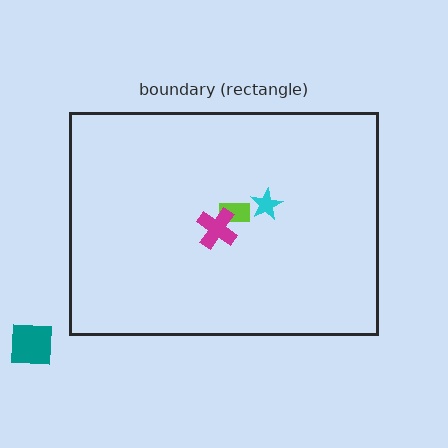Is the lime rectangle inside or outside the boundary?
Inside.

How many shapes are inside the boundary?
3 inside, 1 outside.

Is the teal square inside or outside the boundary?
Outside.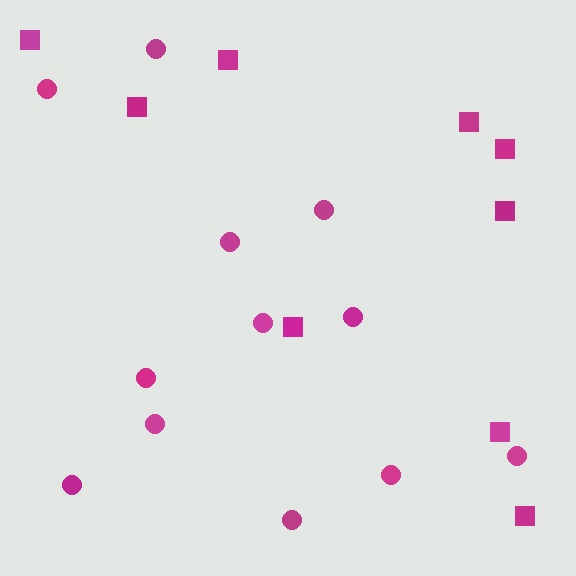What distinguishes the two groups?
There are 2 groups: one group of circles (12) and one group of squares (9).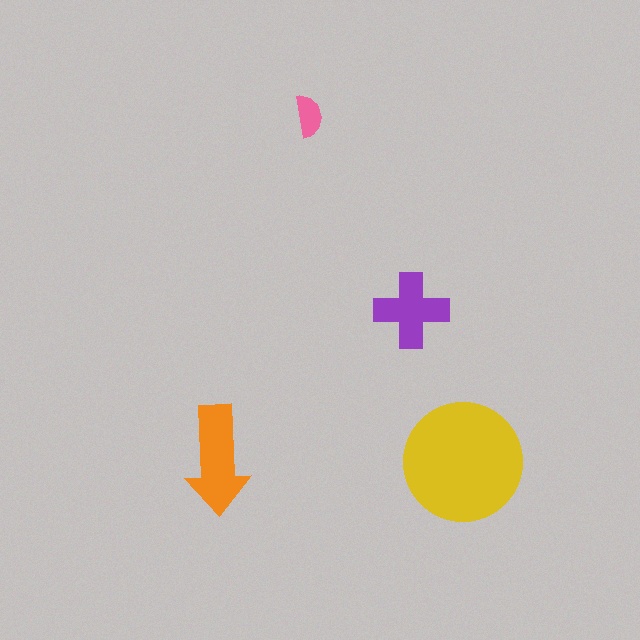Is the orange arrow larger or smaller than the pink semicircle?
Larger.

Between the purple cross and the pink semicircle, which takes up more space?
The purple cross.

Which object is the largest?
The yellow circle.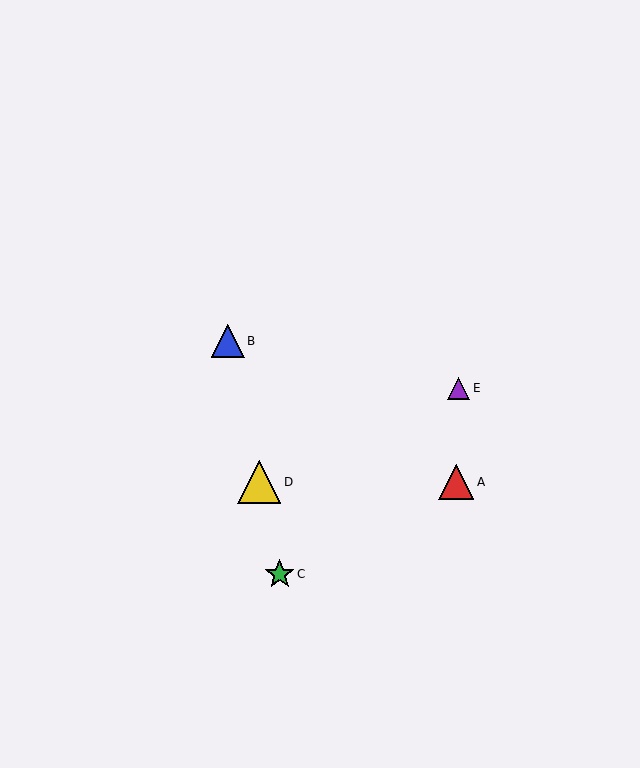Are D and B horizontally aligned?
No, D is at y≈482 and B is at y≈341.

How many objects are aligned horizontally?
2 objects (A, D) are aligned horizontally.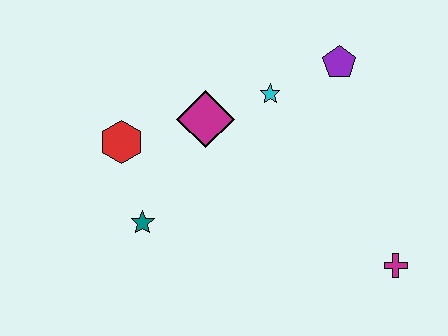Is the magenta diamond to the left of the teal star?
No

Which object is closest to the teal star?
The red hexagon is closest to the teal star.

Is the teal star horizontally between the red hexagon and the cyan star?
Yes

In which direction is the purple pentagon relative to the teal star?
The purple pentagon is to the right of the teal star.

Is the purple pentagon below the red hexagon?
No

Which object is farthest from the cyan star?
The magenta cross is farthest from the cyan star.